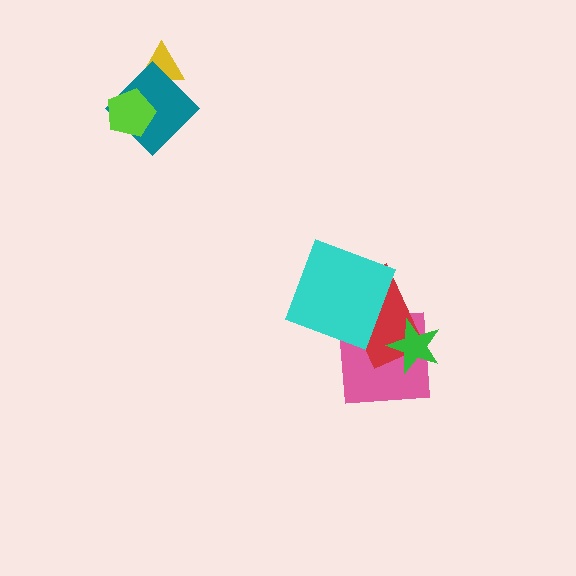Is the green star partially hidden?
No, no other shape covers it.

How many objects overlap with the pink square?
2 objects overlap with the pink square.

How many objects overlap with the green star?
2 objects overlap with the green star.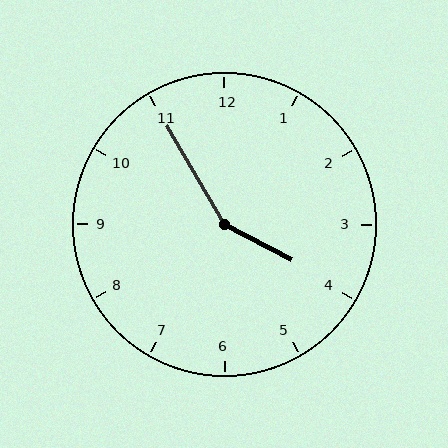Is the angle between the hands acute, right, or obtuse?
It is obtuse.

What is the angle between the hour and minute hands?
Approximately 148 degrees.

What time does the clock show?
3:55.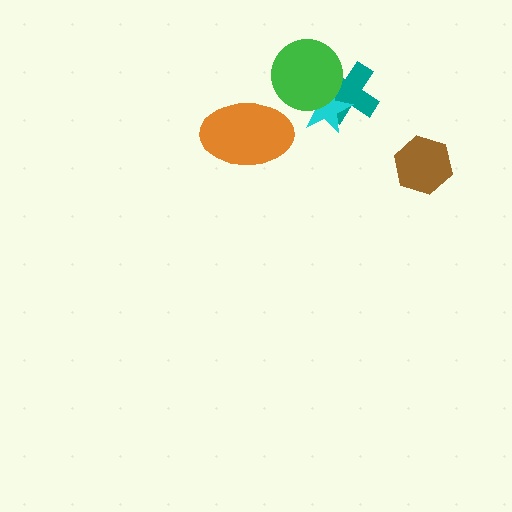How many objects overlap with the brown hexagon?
0 objects overlap with the brown hexagon.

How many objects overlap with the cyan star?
2 objects overlap with the cyan star.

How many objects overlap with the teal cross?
2 objects overlap with the teal cross.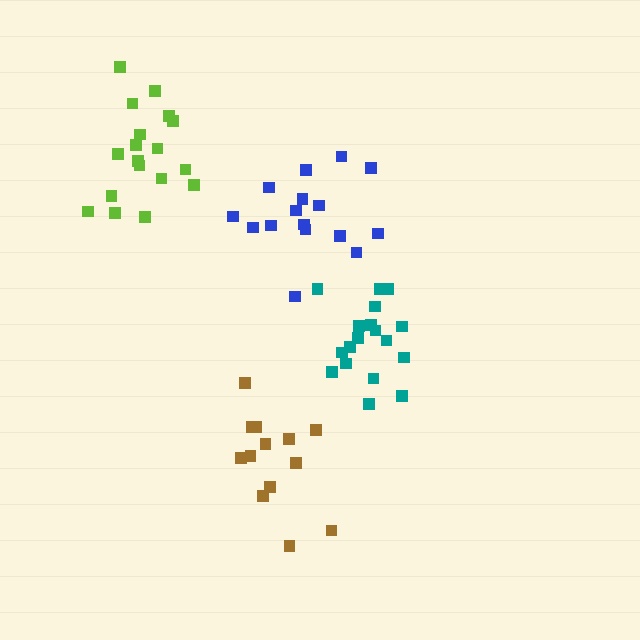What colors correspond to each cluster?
The clusters are colored: teal, lime, blue, brown.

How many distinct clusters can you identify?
There are 4 distinct clusters.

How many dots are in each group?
Group 1: 18 dots, Group 2: 18 dots, Group 3: 16 dots, Group 4: 13 dots (65 total).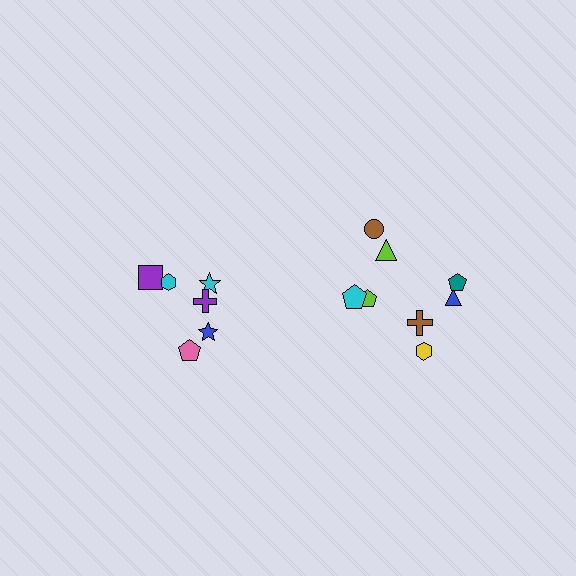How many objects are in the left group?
There are 6 objects.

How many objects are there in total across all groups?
There are 14 objects.